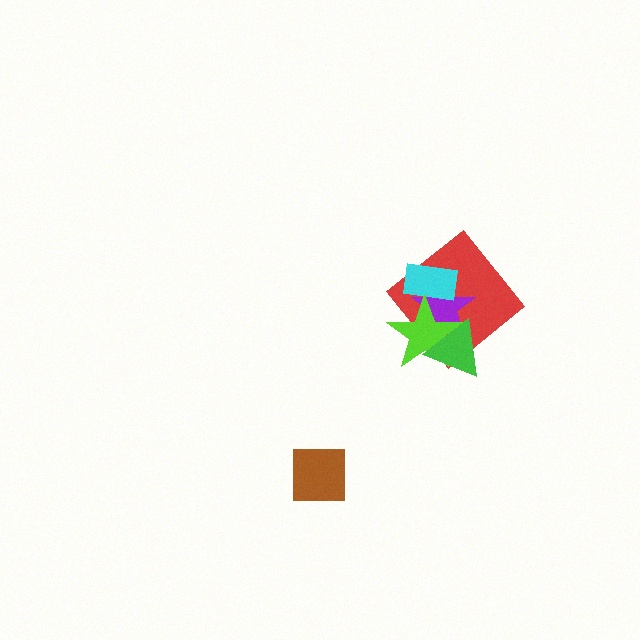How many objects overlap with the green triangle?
3 objects overlap with the green triangle.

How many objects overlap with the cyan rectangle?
3 objects overlap with the cyan rectangle.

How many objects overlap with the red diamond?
4 objects overlap with the red diamond.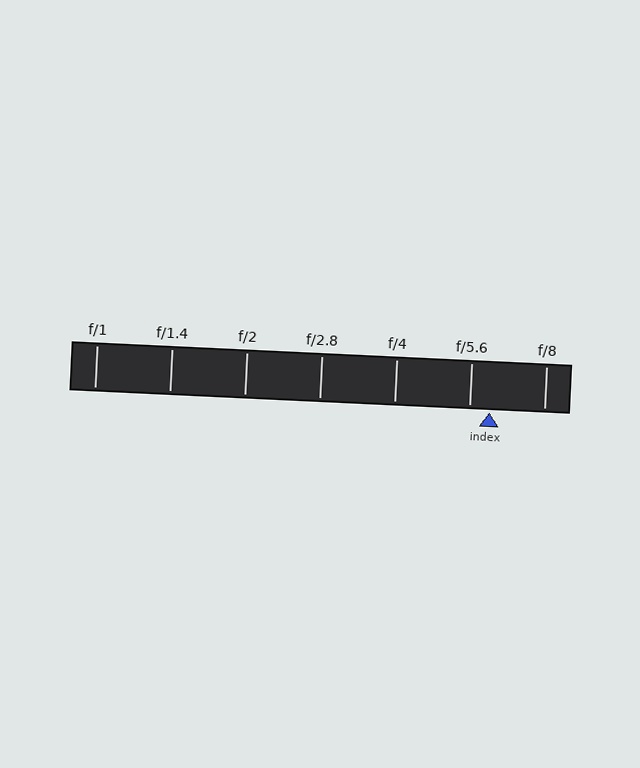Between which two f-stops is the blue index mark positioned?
The index mark is between f/5.6 and f/8.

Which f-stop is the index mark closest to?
The index mark is closest to f/5.6.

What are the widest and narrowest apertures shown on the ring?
The widest aperture shown is f/1 and the narrowest is f/8.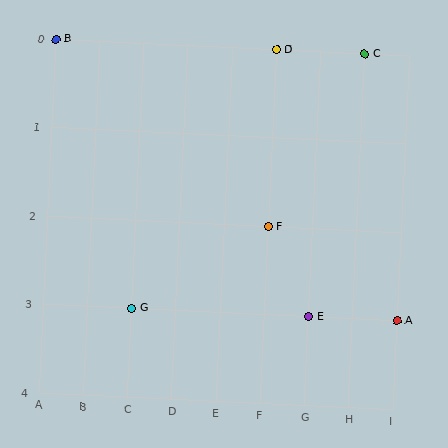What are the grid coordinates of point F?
Point F is at grid coordinates (F, 2).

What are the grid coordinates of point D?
Point D is at grid coordinates (F, 0).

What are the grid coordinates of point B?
Point B is at grid coordinates (A, 0).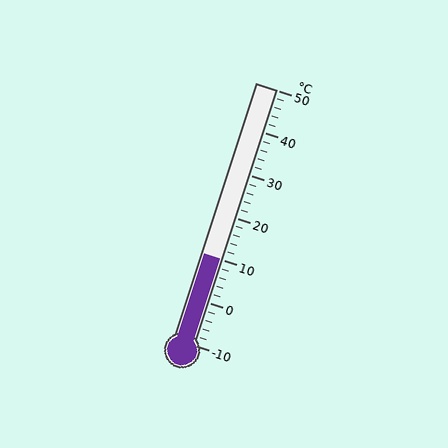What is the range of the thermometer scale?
The thermometer scale ranges from -10°C to 50°C.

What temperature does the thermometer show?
The thermometer shows approximately 10°C.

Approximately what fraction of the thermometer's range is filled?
The thermometer is filled to approximately 35% of its range.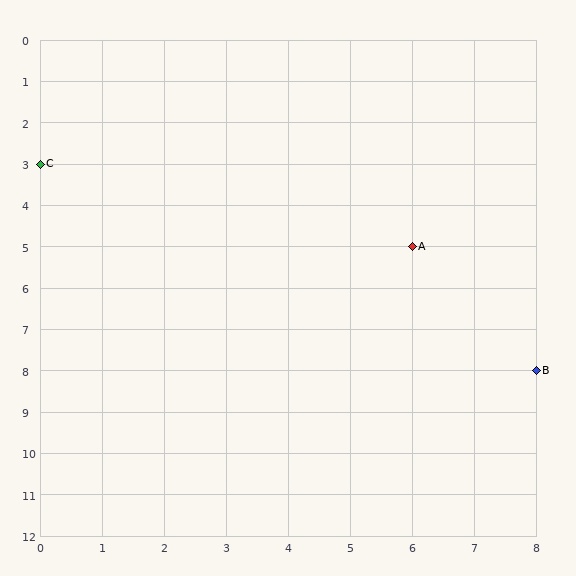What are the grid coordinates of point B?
Point B is at grid coordinates (8, 8).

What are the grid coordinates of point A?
Point A is at grid coordinates (6, 5).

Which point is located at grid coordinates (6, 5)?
Point A is at (6, 5).